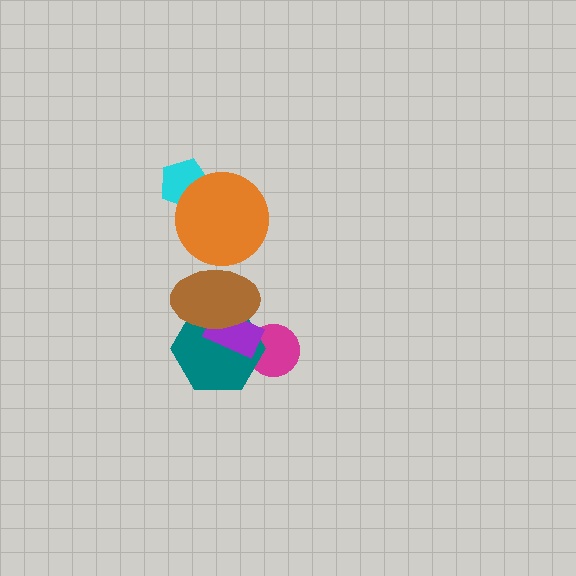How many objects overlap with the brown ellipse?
3 objects overlap with the brown ellipse.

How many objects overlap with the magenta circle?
2 objects overlap with the magenta circle.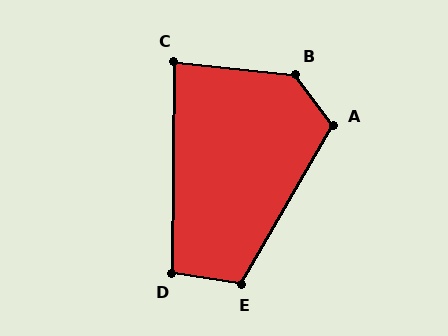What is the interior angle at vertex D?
Approximately 98 degrees (obtuse).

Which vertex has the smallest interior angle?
C, at approximately 84 degrees.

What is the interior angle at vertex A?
Approximately 113 degrees (obtuse).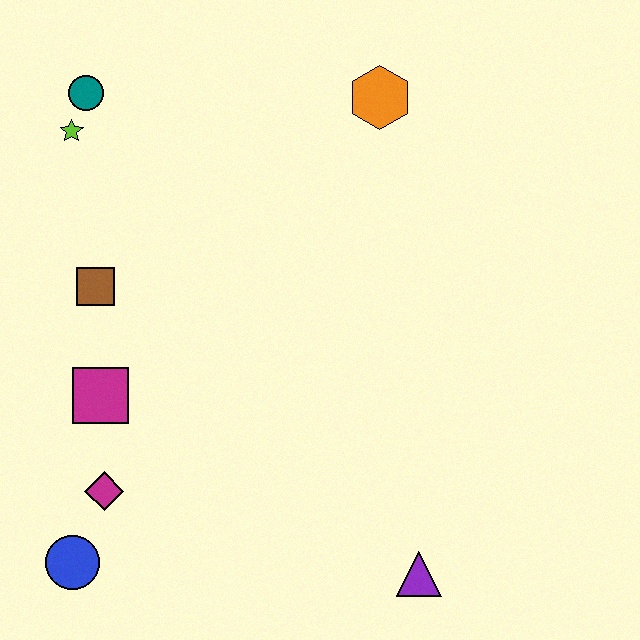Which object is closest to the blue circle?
The magenta diamond is closest to the blue circle.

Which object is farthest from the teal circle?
The purple triangle is farthest from the teal circle.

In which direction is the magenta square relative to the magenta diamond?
The magenta square is above the magenta diamond.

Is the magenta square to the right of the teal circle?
Yes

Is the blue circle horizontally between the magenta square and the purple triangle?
No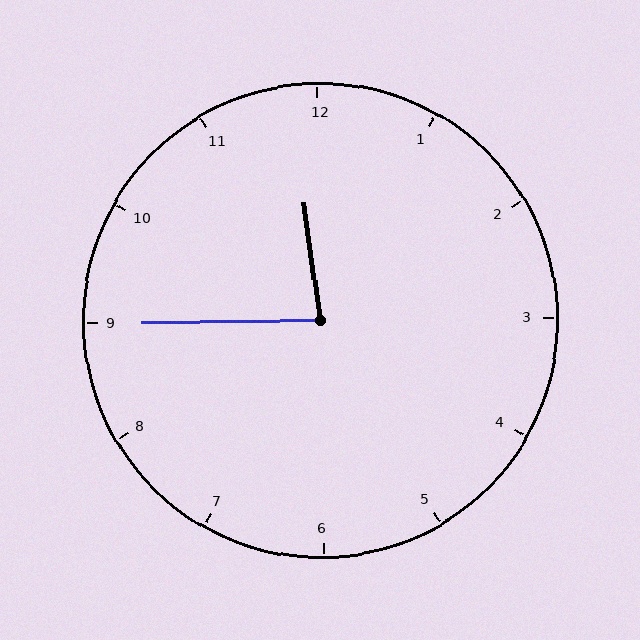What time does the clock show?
11:45.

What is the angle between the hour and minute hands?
Approximately 82 degrees.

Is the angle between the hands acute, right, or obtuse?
It is acute.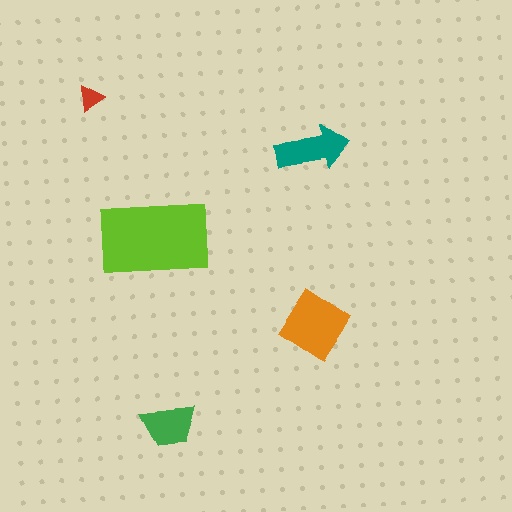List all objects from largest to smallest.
The lime rectangle, the orange diamond, the teal arrow, the green trapezoid, the red triangle.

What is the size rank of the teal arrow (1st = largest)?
3rd.